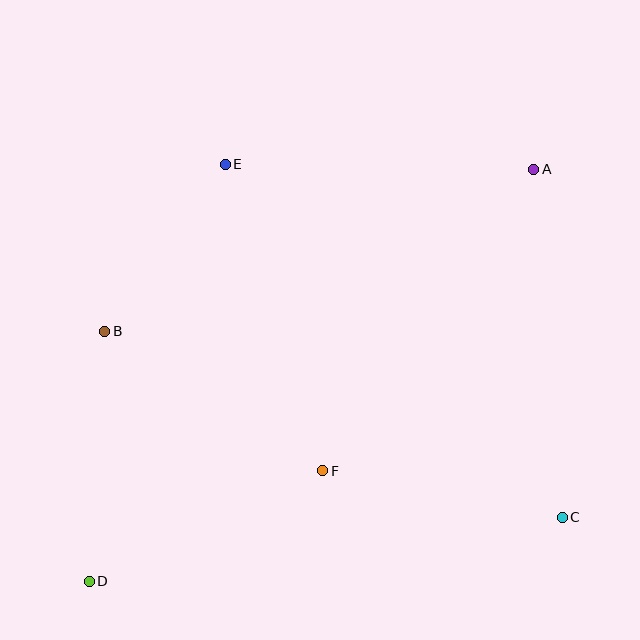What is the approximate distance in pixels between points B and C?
The distance between B and C is approximately 494 pixels.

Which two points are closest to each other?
Points B and E are closest to each other.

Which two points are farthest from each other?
Points A and D are farthest from each other.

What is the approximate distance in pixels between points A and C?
The distance between A and C is approximately 349 pixels.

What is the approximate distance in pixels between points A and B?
The distance between A and B is approximately 459 pixels.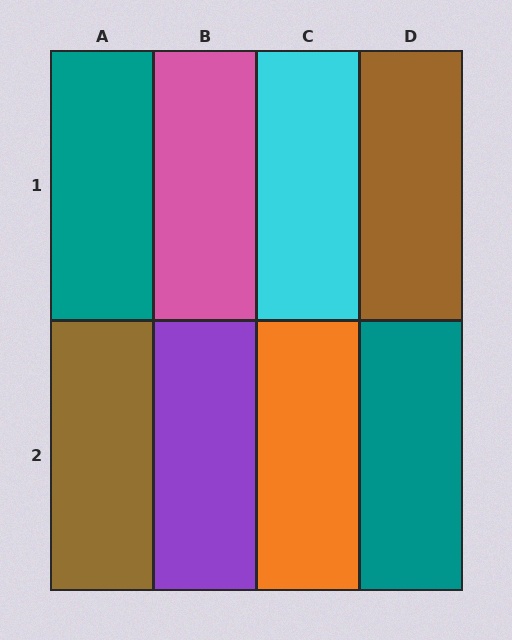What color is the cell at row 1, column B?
Pink.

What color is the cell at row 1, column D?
Brown.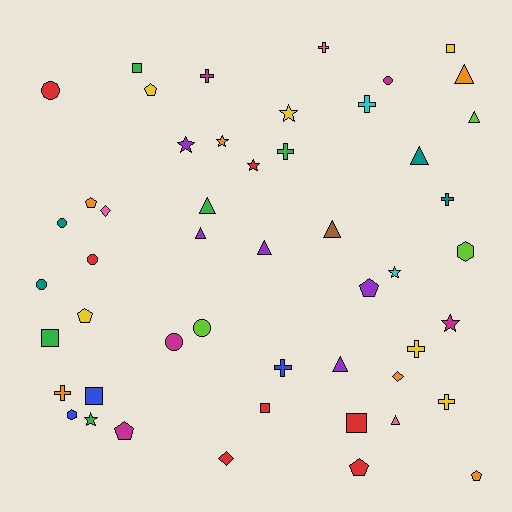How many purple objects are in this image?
There are 5 purple objects.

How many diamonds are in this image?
There are 3 diamonds.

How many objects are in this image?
There are 50 objects.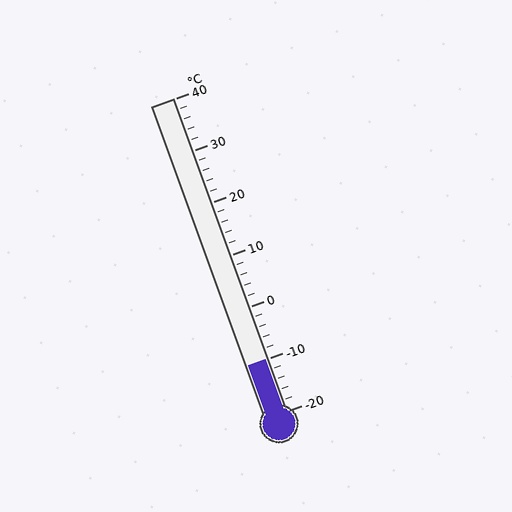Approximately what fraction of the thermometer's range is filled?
The thermometer is filled to approximately 15% of its range.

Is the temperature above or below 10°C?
The temperature is below 10°C.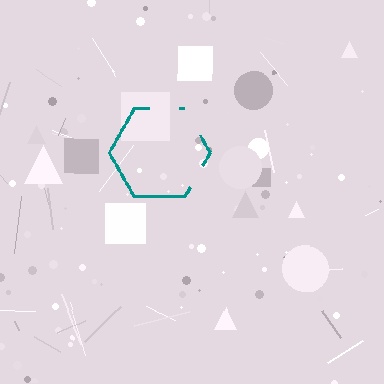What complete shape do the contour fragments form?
The contour fragments form a hexagon.